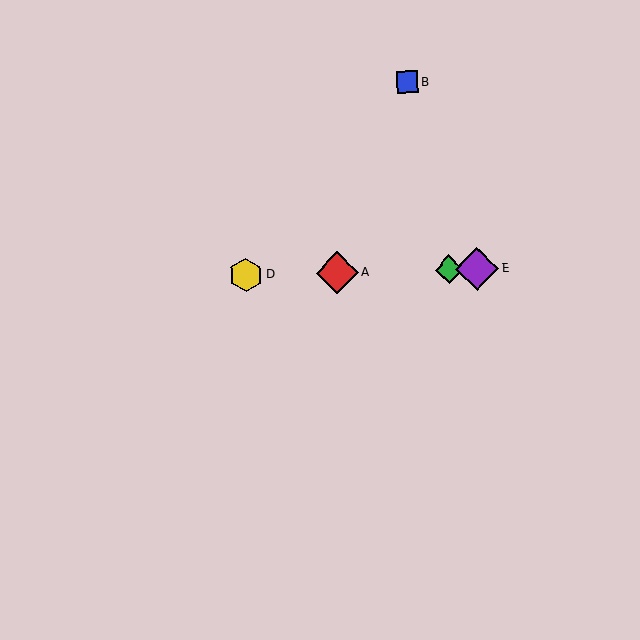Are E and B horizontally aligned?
No, E is at y≈269 and B is at y≈82.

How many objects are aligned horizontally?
4 objects (A, C, D, E) are aligned horizontally.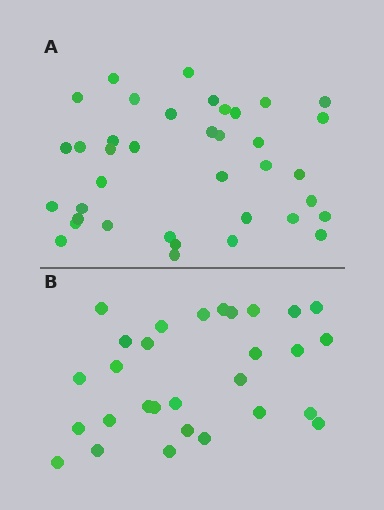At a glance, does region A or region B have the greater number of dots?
Region A (the top region) has more dots.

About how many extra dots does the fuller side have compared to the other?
Region A has roughly 8 or so more dots than region B.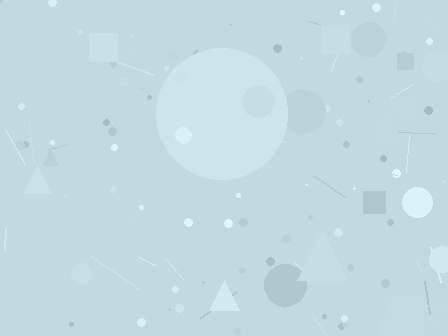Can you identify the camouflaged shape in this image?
The camouflaged shape is a circle.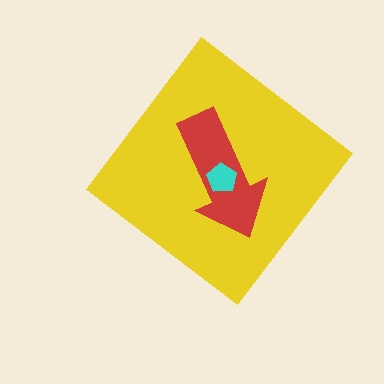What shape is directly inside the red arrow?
The cyan pentagon.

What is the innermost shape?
The cyan pentagon.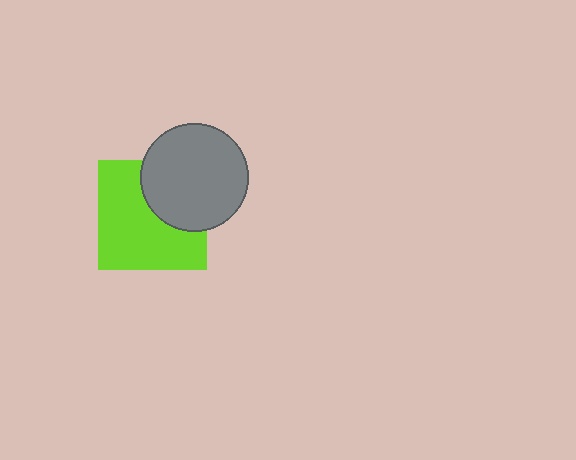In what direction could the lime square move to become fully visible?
The lime square could move toward the lower-left. That would shift it out from behind the gray circle entirely.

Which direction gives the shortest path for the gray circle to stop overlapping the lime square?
Moving toward the upper-right gives the shortest separation.